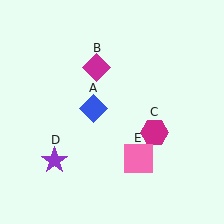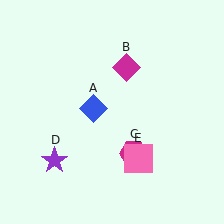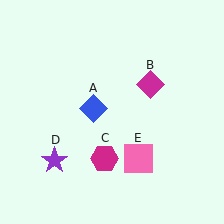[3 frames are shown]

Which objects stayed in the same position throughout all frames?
Blue diamond (object A) and purple star (object D) and pink square (object E) remained stationary.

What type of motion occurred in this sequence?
The magenta diamond (object B), magenta hexagon (object C) rotated clockwise around the center of the scene.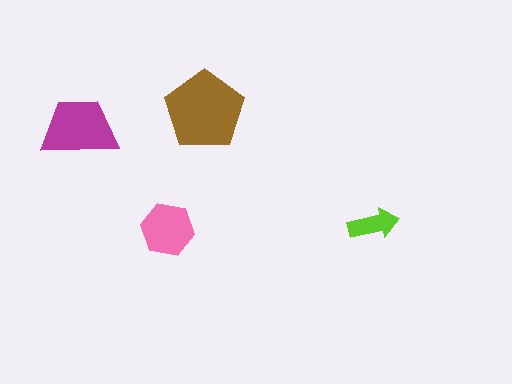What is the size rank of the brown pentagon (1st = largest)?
1st.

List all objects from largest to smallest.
The brown pentagon, the magenta trapezoid, the pink hexagon, the lime arrow.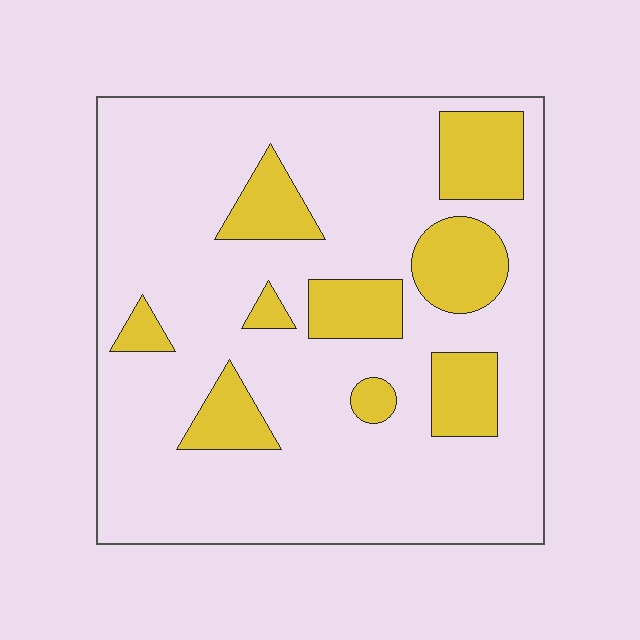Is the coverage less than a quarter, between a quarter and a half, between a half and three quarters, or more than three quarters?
Less than a quarter.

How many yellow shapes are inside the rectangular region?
9.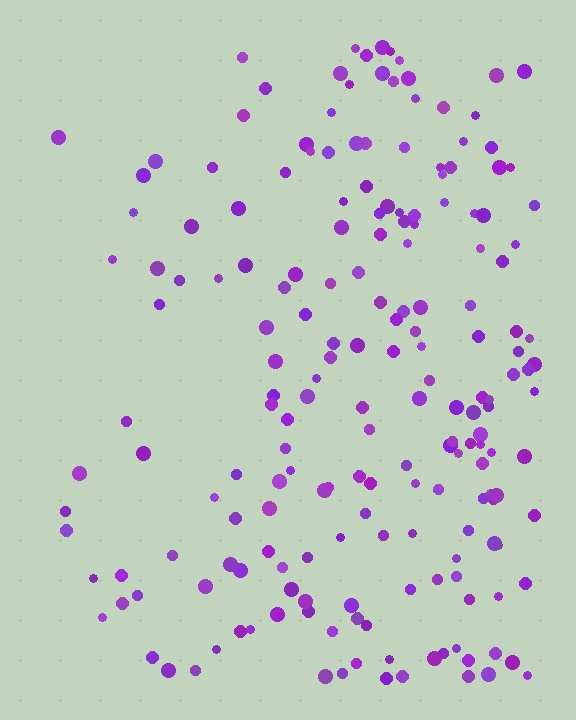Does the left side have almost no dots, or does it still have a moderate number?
Still a moderate number, just noticeably fewer than the right.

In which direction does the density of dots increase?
From left to right, with the right side densest.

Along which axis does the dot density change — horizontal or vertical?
Horizontal.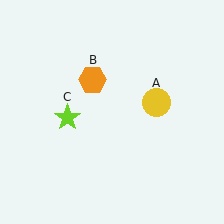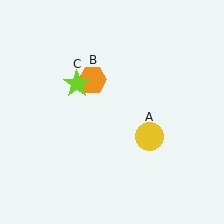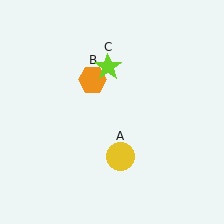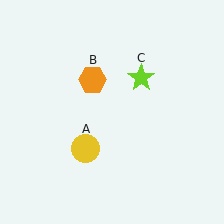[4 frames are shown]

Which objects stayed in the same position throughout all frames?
Orange hexagon (object B) remained stationary.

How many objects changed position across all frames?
2 objects changed position: yellow circle (object A), lime star (object C).